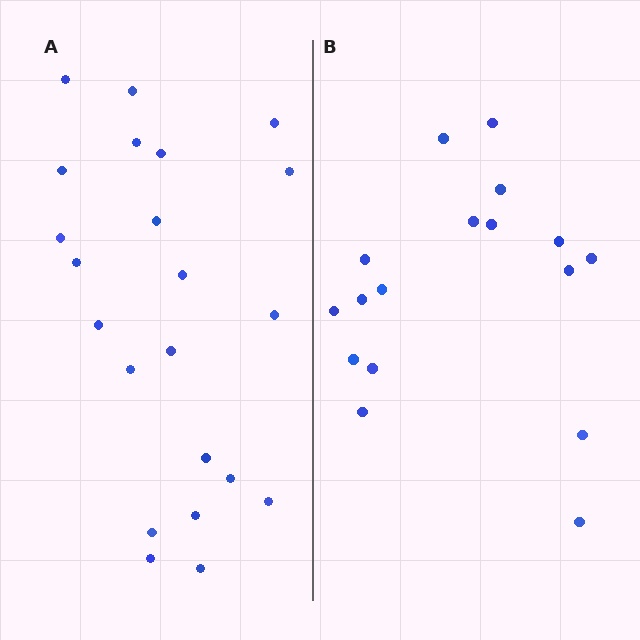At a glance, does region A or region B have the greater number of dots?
Region A (the left region) has more dots.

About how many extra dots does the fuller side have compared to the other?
Region A has about 5 more dots than region B.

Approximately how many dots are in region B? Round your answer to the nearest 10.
About 20 dots. (The exact count is 17, which rounds to 20.)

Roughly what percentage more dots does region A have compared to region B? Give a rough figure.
About 30% more.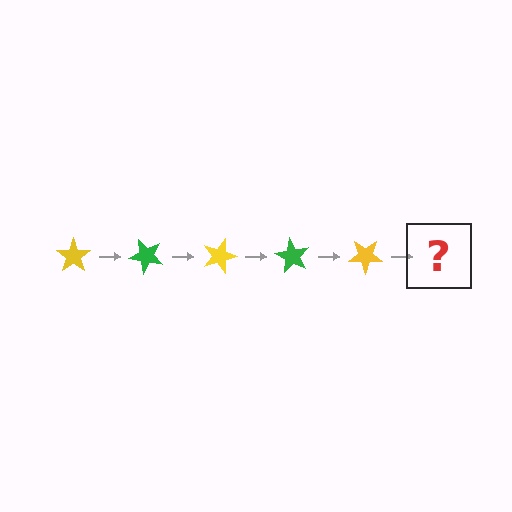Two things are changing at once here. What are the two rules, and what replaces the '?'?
The two rules are that it rotates 45 degrees each step and the color cycles through yellow and green. The '?' should be a green star, rotated 225 degrees from the start.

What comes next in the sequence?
The next element should be a green star, rotated 225 degrees from the start.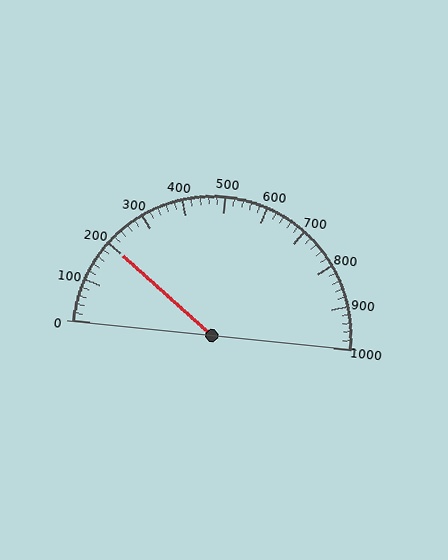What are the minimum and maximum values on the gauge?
The gauge ranges from 0 to 1000.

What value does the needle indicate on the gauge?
The needle indicates approximately 200.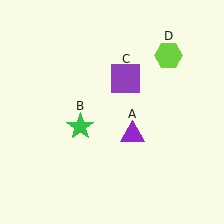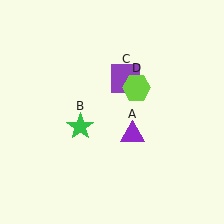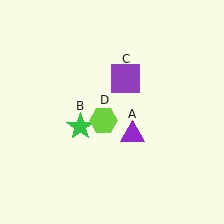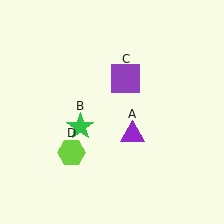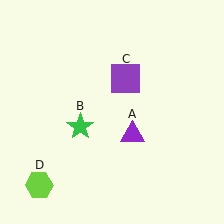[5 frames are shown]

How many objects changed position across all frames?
1 object changed position: lime hexagon (object D).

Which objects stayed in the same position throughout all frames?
Purple triangle (object A) and green star (object B) and purple square (object C) remained stationary.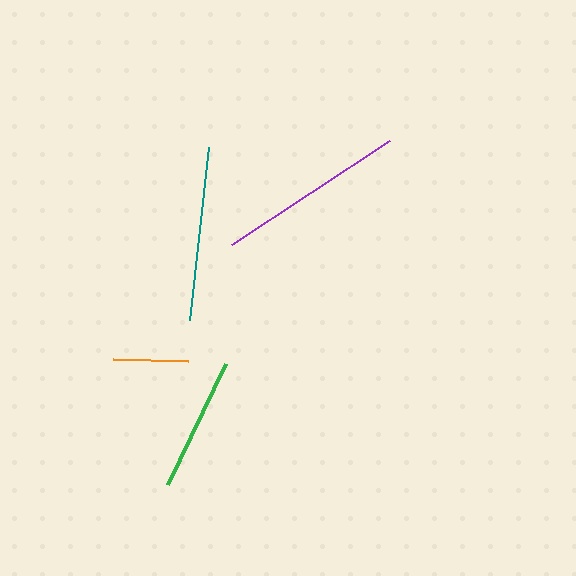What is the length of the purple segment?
The purple segment is approximately 189 pixels long.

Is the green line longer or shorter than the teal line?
The teal line is longer than the green line.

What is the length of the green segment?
The green segment is approximately 135 pixels long.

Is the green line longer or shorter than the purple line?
The purple line is longer than the green line.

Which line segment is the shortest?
The orange line is the shortest at approximately 75 pixels.